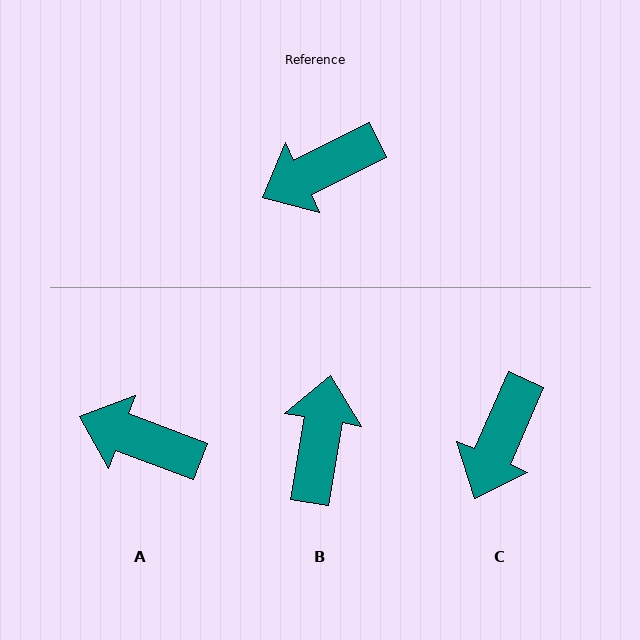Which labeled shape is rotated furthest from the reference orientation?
B, about 126 degrees away.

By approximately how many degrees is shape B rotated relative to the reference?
Approximately 126 degrees clockwise.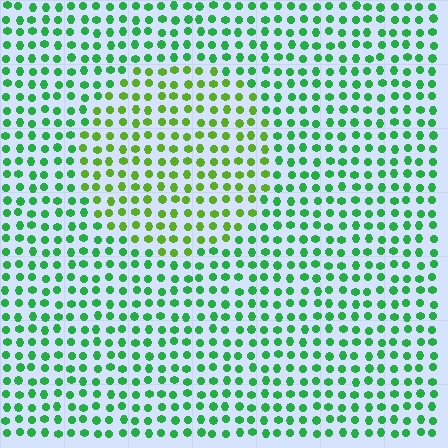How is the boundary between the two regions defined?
The boundary is defined purely by a slight shift in hue (about 37 degrees). Spacing, size, and orientation are identical on both sides.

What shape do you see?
I see a circle.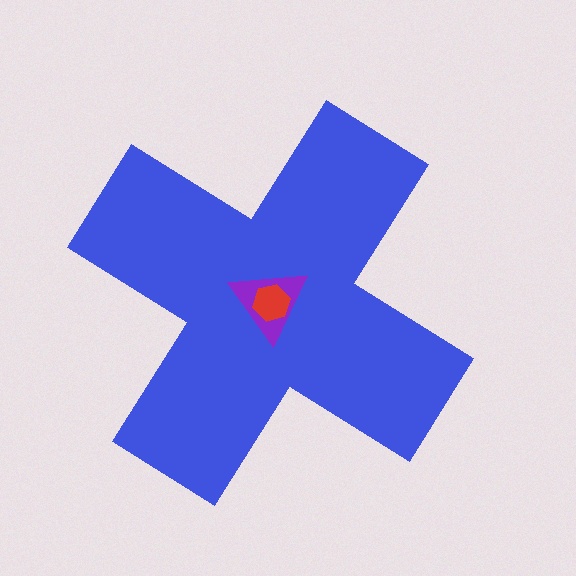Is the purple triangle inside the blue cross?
Yes.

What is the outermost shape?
The blue cross.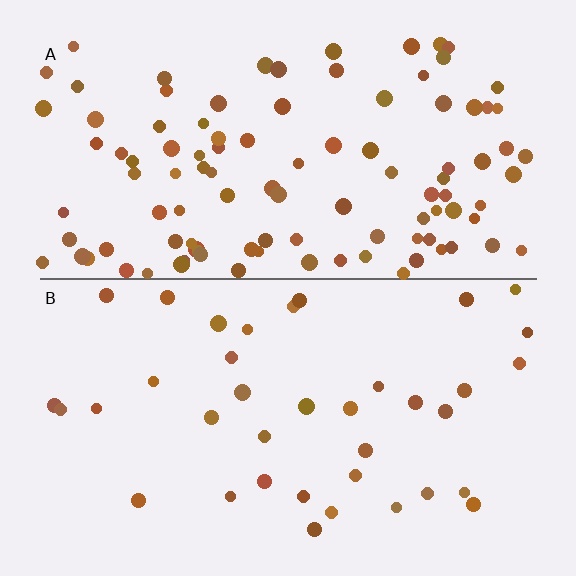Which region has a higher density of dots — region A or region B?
A (the top).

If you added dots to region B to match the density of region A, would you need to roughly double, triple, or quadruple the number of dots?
Approximately triple.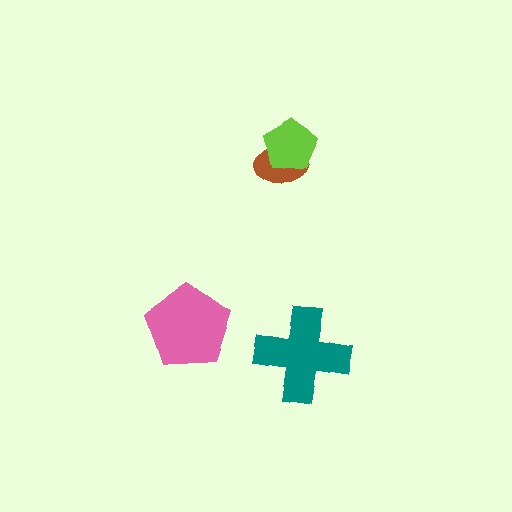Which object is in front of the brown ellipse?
The lime pentagon is in front of the brown ellipse.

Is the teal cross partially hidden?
No, no other shape covers it.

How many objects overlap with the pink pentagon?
0 objects overlap with the pink pentagon.